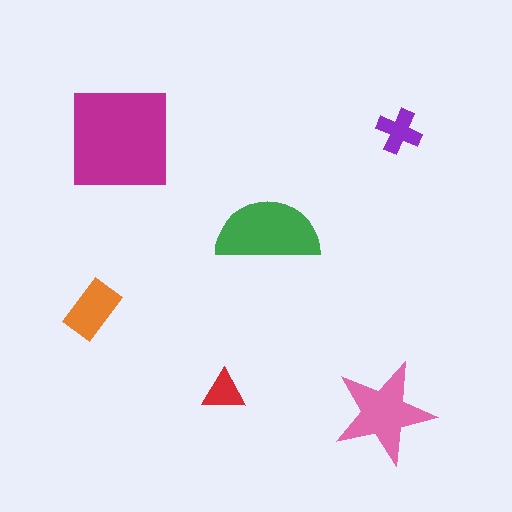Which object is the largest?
The magenta square.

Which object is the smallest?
The red triangle.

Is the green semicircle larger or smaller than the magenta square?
Smaller.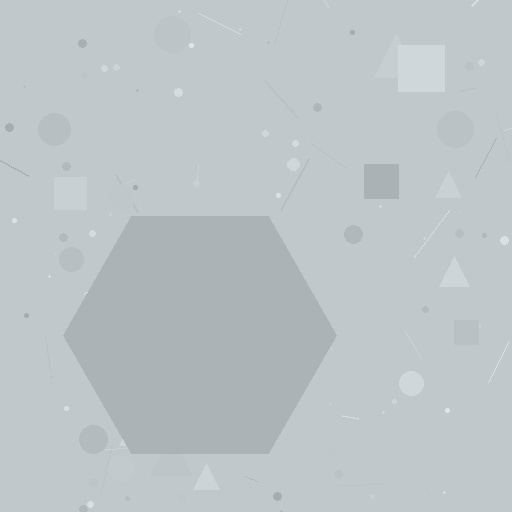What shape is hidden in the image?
A hexagon is hidden in the image.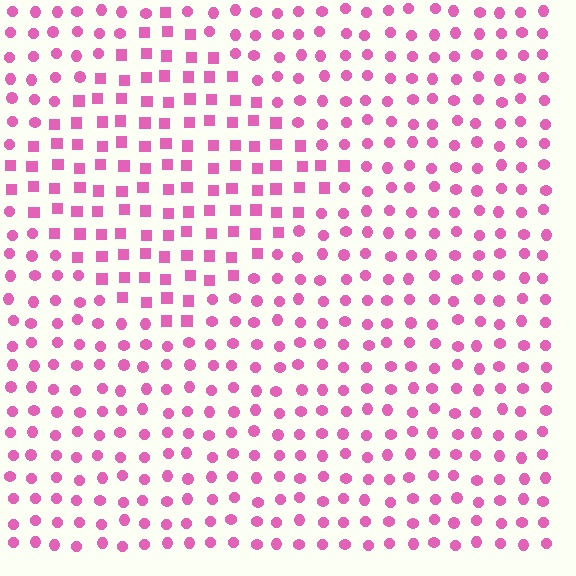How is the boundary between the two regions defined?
The boundary is defined by a change in element shape: squares inside vs. circles outside. All elements share the same color and spacing.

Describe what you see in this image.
The image is filled with small pink elements arranged in a uniform grid. A diamond-shaped region contains squares, while the surrounding area contains circles. The boundary is defined purely by the change in element shape.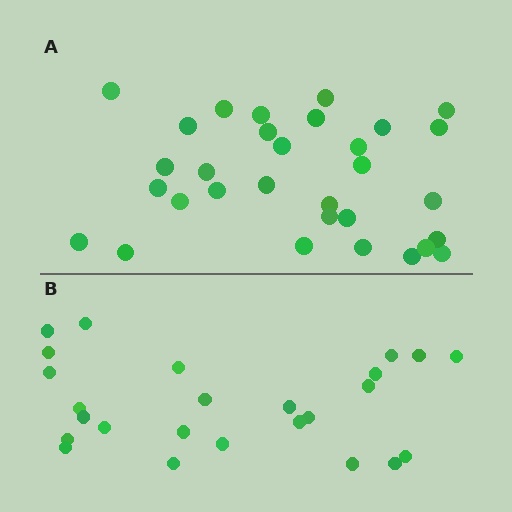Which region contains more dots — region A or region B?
Region A (the top region) has more dots.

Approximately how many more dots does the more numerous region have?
Region A has about 6 more dots than region B.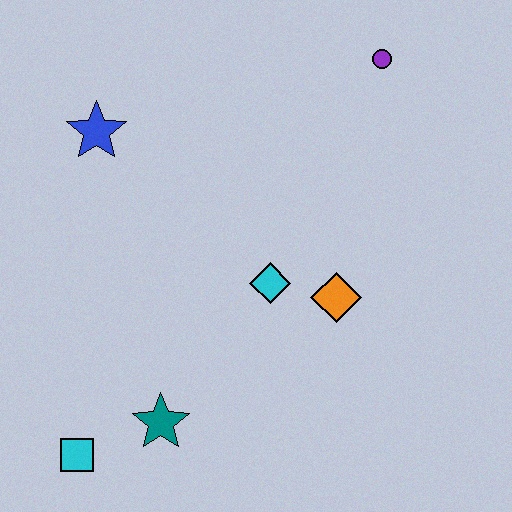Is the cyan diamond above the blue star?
No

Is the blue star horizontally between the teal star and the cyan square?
Yes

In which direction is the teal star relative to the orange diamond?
The teal star is to the left of the orange diamond.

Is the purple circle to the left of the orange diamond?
No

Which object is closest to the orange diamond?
The cyan diamond is closest to the orange diamond.